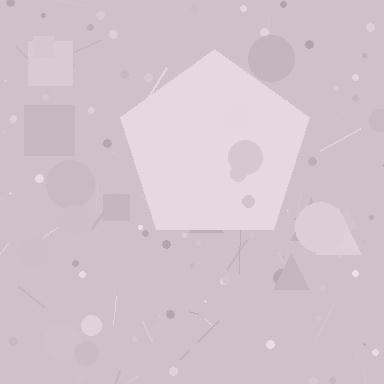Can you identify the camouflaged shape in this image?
The camouflaged shape is a pentagon.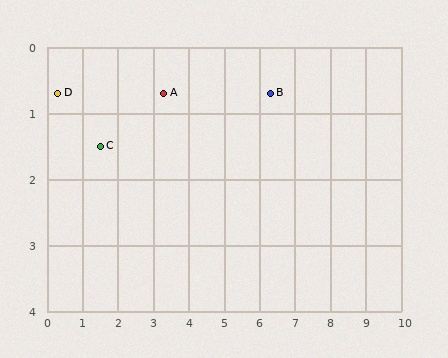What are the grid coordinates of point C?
Point C is at approximately (1.5, 1.5).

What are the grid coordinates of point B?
Point B is at approximately (6.3, 0.7).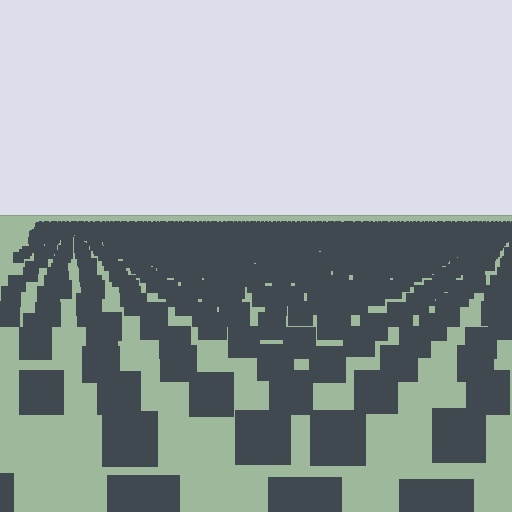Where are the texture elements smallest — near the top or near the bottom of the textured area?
Near the top.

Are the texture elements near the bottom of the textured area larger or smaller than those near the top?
Larger. Near the bottom, elements are closer to the viewer and appear at a bigger on-screen size.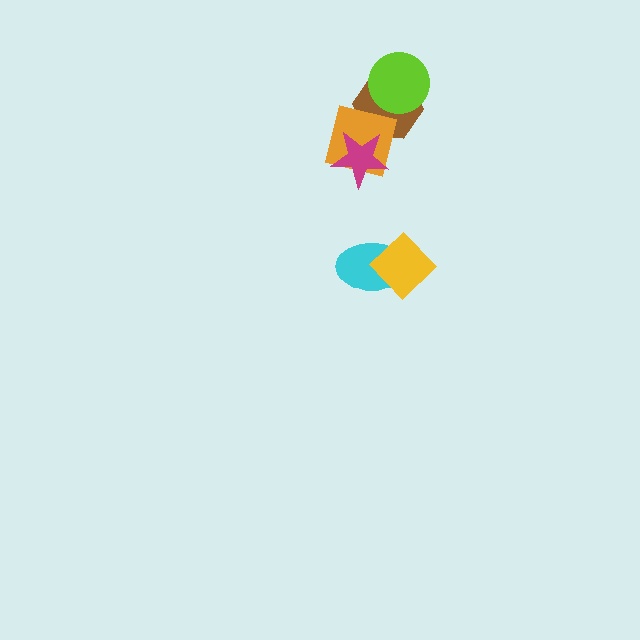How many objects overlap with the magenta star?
2 objects overlap with the magenta star.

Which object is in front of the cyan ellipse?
The yellow diamond is in front of the cyan ellipse.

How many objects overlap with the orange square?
2 objects overlap with the orange square.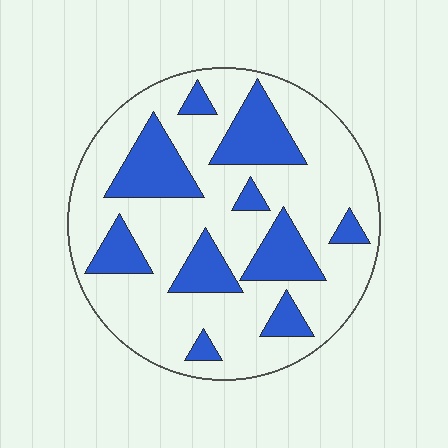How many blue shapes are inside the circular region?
10.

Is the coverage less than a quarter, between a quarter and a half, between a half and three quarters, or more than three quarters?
Between a quarter and a half.